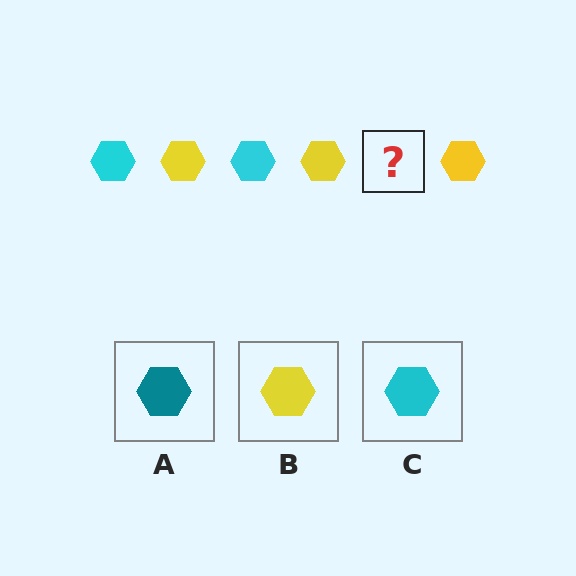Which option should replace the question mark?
Option C.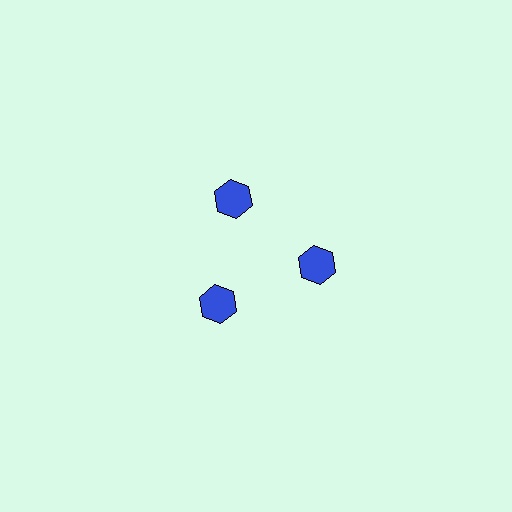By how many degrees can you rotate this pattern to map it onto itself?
The pattern maps onto itself every 120 degrees of rotation.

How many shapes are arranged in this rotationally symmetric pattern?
There are 3 shapes, arranged in 3 groups of 1.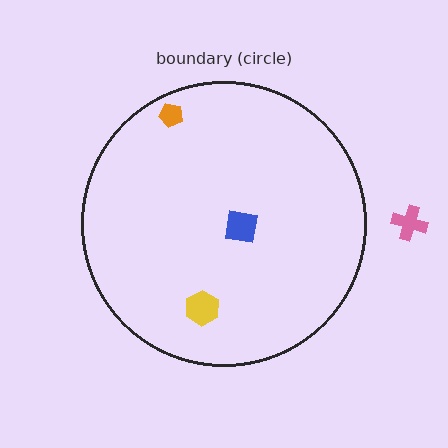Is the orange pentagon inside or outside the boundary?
Inside.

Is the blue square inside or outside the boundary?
Inside.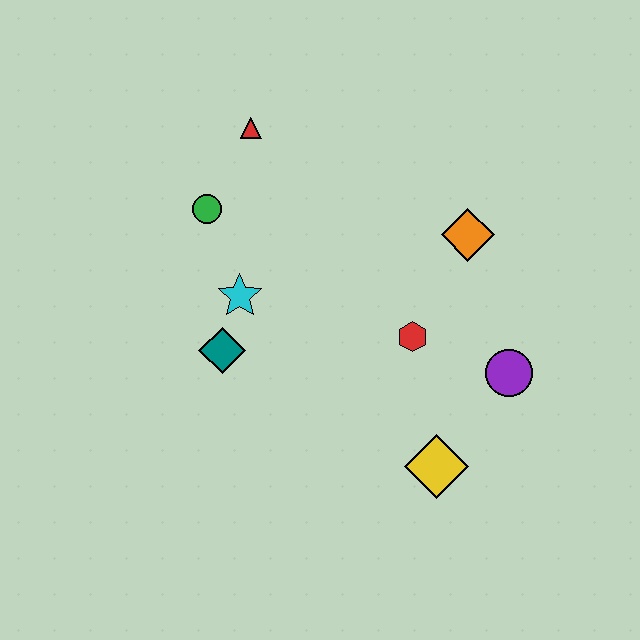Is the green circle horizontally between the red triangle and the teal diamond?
No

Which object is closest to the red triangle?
The green circle is closest to the red triangle.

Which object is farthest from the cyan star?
The purple circle is farthest from the cyan star.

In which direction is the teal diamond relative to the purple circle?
The teal diamond is to the left of the purple circle.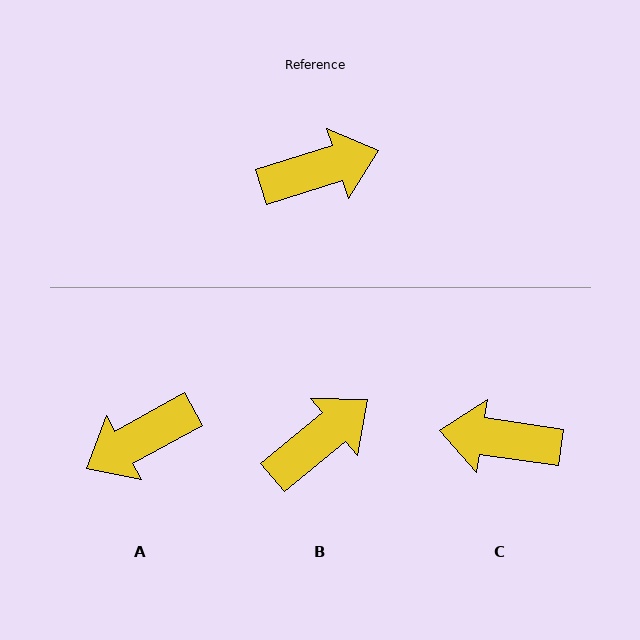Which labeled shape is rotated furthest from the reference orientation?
A, about 168 degrees away.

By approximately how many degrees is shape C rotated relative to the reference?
Approximately 155 degrees counter-clockwise.